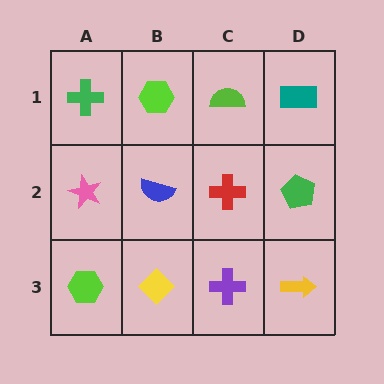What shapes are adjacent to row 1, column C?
A red cross (row 2, column C), a lime hexagon (row 1, column B), a teal rectangle (row 1, column D).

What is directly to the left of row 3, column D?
A purple cross.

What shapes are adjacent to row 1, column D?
A green pentagon (row 2, column D), a lime semicircle (row 1, column C).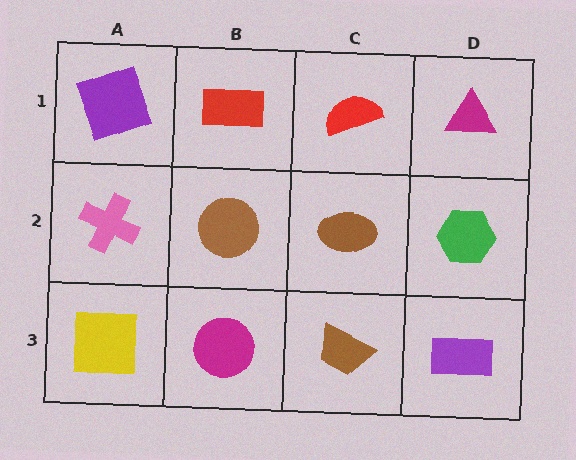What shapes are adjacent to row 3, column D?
A green hexagon (row 2, column D), a brown trapezoid (row 3, column C).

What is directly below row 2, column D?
A purple rectangle.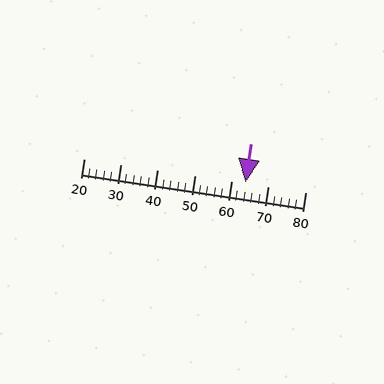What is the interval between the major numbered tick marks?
The major tick marks are spaced 10 units apart.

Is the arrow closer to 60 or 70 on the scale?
The arrow is closer to 60.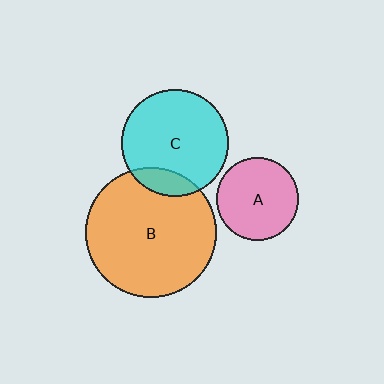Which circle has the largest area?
Circle B (orange).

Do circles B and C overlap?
Yes.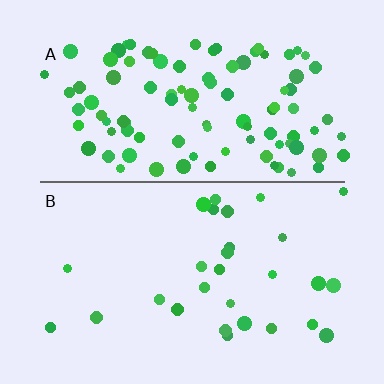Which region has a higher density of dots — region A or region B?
A (the top).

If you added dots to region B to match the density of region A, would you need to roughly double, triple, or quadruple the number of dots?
Approximately triple.